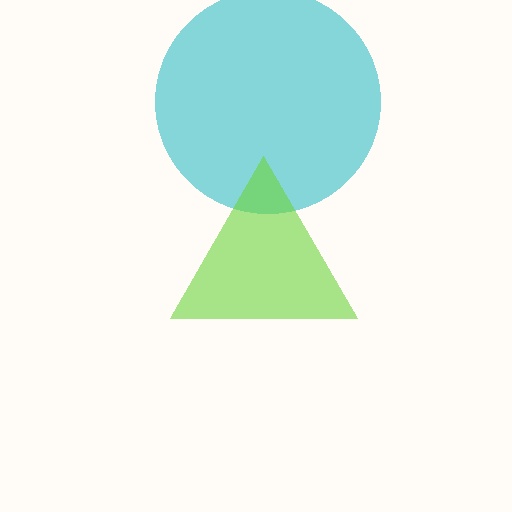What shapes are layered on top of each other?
The layered shapes are: a cyan circle, a lime triangle.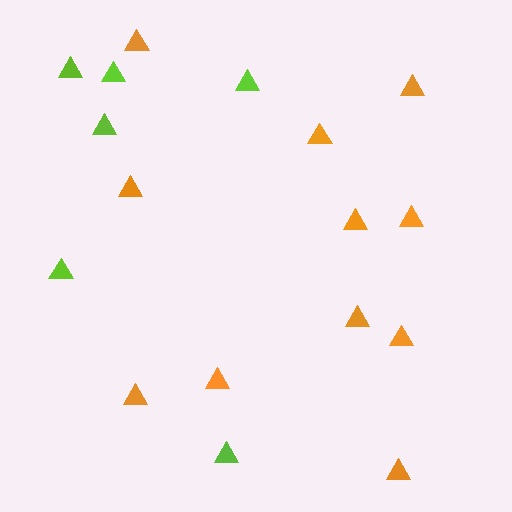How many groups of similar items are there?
There are 2 groups: one group of orange triangles (11) and one group of lime triangles (6).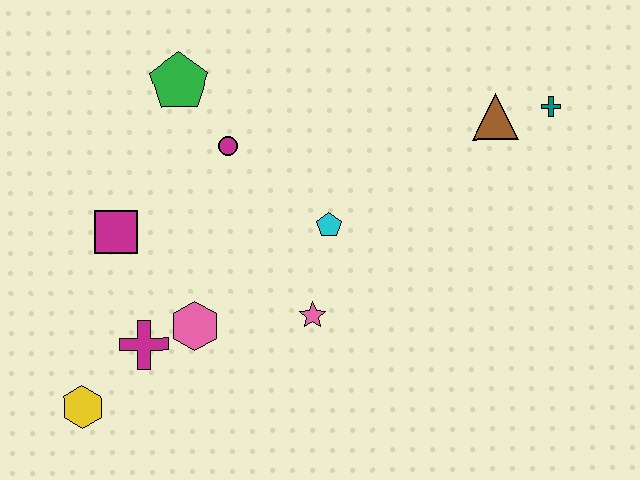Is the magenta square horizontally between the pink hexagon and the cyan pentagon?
No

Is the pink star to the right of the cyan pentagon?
No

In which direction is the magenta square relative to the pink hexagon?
The magenta square is above the pink hexagon.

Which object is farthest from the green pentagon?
The teal cross is farthest from the green pentagon.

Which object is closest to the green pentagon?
The magenta circle is closest to the green pentagon.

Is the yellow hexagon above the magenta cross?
No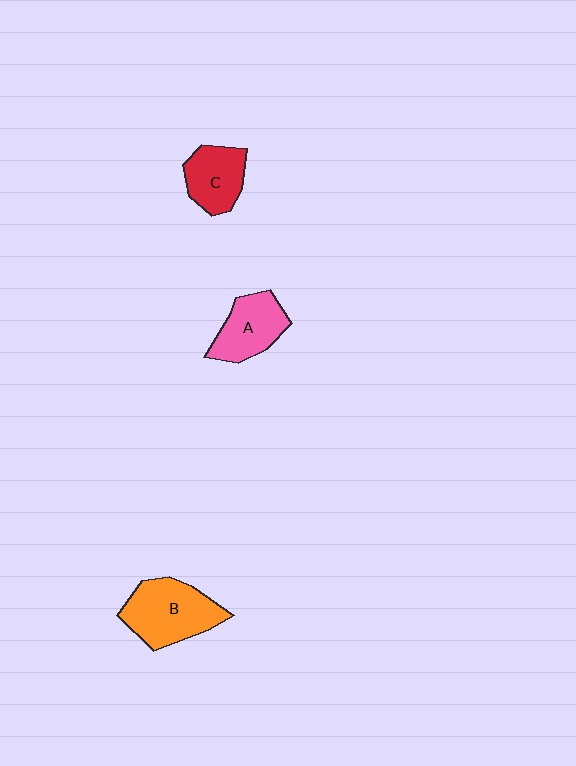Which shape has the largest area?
Shape B (orange).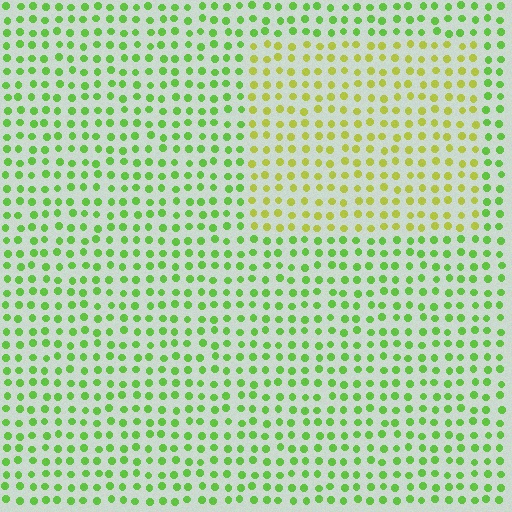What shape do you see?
I see a rectangle.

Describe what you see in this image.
The image is filled with small lime elements in a uniform arrangement. A rectangle-shaped region is visible where the elements are tinted to a slightly different hue, forming a subtle color boundary.